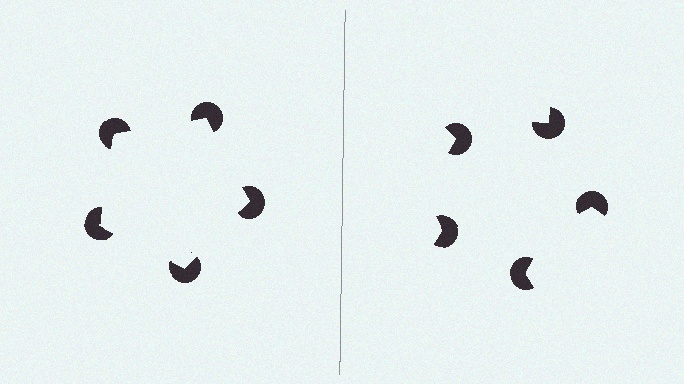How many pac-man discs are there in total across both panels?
10 — 5 on each side.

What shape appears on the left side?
An illusory pentagon.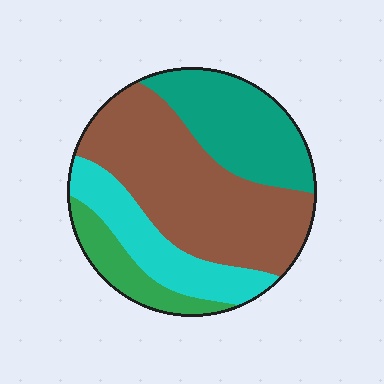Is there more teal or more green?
Teal.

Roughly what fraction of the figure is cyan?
Cyan covers roughly 20% of the figure.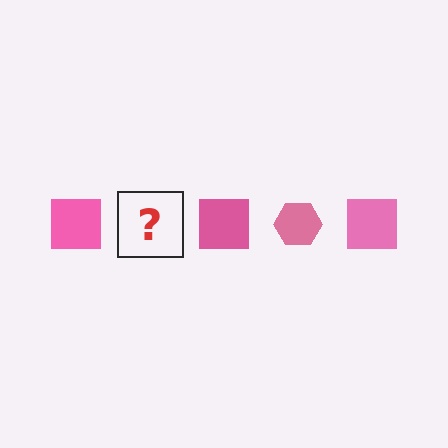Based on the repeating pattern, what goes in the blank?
The blank should be a pink hexagon.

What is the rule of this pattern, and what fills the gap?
The rule is that the pattern cycles through square, hexagon shapes in pink. The gap should be filled with a pink hexagon.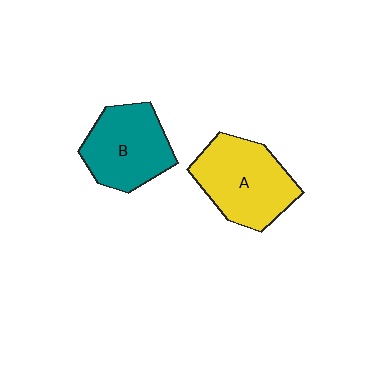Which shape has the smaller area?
Shape B (teal).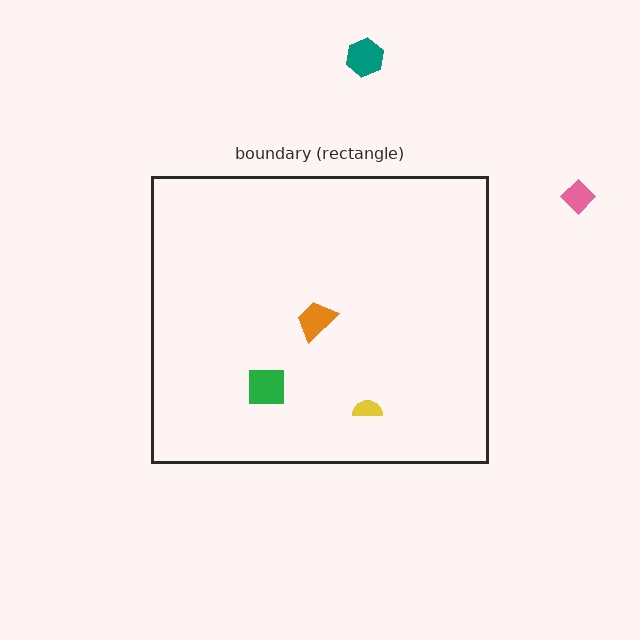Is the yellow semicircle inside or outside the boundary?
Inside.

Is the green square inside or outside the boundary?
Inside.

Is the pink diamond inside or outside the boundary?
Outside.